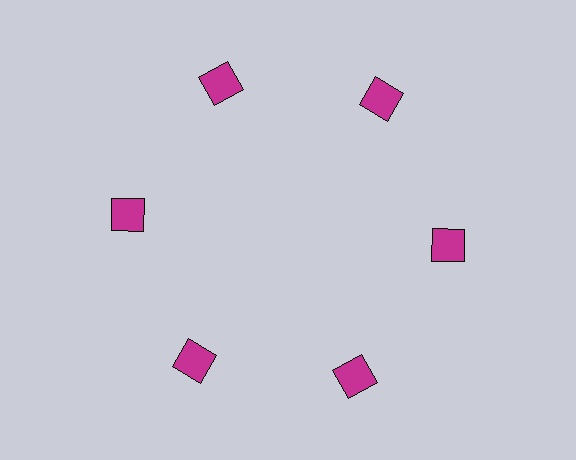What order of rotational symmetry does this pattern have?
This pattern has 6-fold rotational symmetry.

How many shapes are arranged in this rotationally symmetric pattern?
There are 6 shapes, arranged in 6 groups of 1.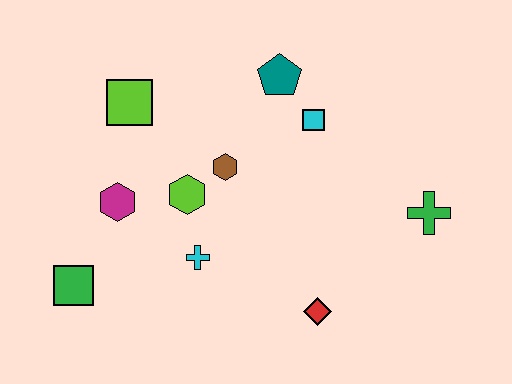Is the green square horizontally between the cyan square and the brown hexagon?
No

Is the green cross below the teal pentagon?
Yes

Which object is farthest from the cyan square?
The green square is farthest from the cyan square.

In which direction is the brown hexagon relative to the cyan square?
The brown hexagon is to the left of the cyan square.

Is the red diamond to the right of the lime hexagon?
Yes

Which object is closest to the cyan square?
The teal pentagon is closest to the cyan square.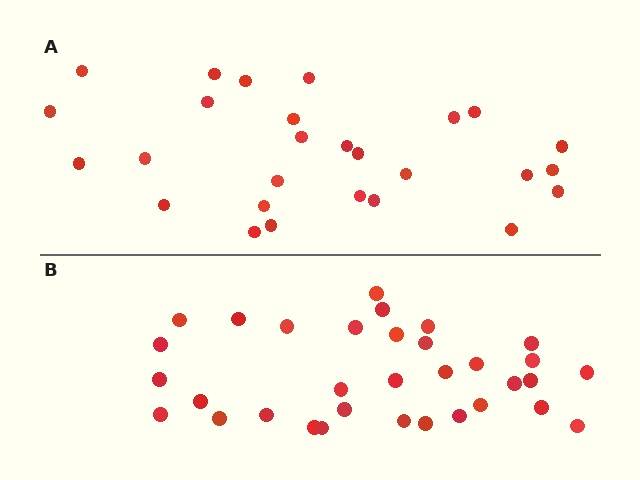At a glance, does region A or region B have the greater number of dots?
Region B (the bottom region) has more dots.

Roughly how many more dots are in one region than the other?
Region B has about 6 more dots than region A.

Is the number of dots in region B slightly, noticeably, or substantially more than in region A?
Region B has only slightly more — the two regions are fairly close. The ratio is roughly 1.2 to 1.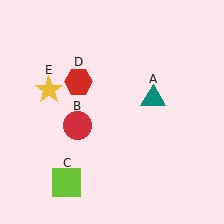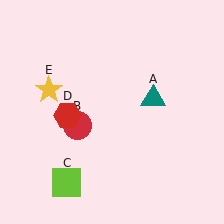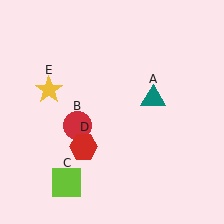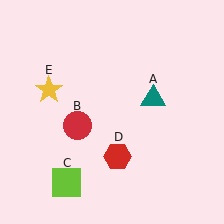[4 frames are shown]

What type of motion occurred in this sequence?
The red hexagon (object D) rotated counterclockwise around the center of the scene.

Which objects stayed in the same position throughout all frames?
Teal triangle (object A) and red circle (object B) and lime square (object C) and yellow star (object E) remained stationary.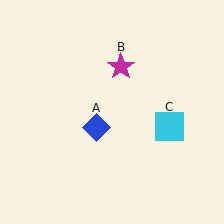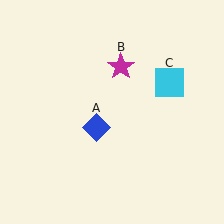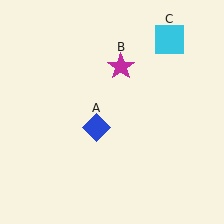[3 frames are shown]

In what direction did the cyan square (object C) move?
The cyan square (object C) moved up.